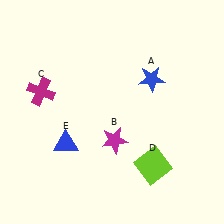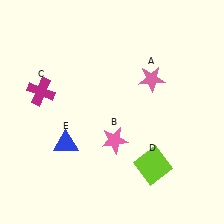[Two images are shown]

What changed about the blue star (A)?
In Image 1, A is blue. In Image 2, it changed to pink.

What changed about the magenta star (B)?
In Image 1, B is magenta. In Image 2, it changed to pink.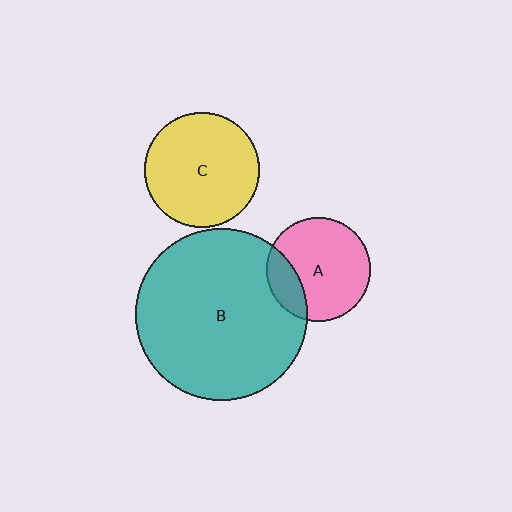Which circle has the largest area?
Circle B (teal).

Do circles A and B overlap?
Yes.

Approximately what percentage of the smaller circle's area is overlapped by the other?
Approximately 20%.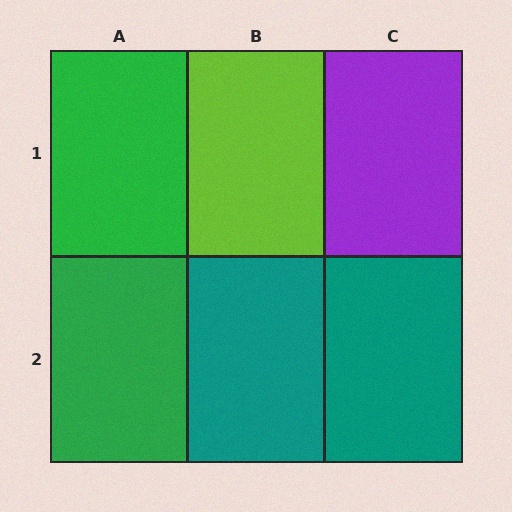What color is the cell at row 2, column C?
Teal.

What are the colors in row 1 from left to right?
Green, lime, purple.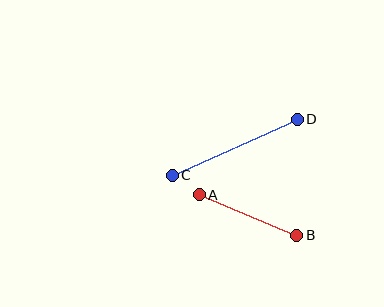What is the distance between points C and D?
The distance is approximately 137 pixels.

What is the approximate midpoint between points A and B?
The midpoint is at approximately (248, 215) pixels.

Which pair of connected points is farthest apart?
Points C and D are farthest apart.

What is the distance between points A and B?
The distance is approximately 106 pixels.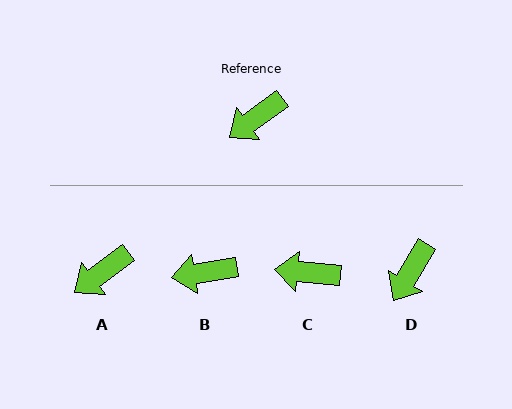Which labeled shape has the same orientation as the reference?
A.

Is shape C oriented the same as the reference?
No, it is off by about 42 degrees.